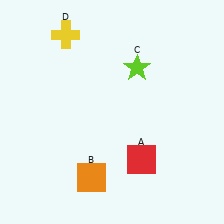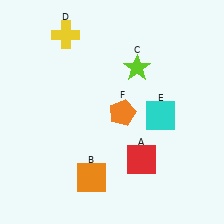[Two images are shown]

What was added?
A cyan square (E), an orange pentagon (F) were added in Image 2.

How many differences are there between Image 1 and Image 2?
There are 2 differences between the two images.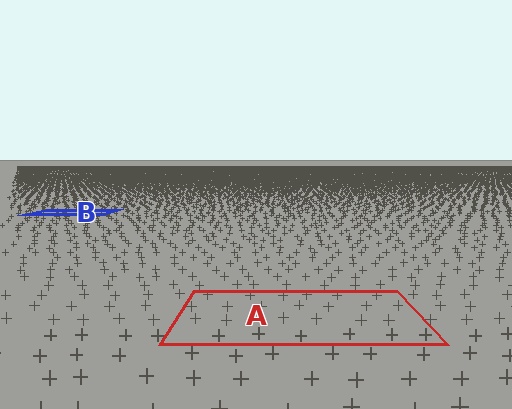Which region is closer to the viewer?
Region A is closer. The texture elements there are larger and more spread out.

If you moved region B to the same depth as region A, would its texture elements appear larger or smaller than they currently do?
They would appear larger. At a closer depth, the same texture elements are projected at a bigger on-screen size.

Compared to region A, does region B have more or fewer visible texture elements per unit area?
Region B has more texture elements per unit area — they are packed more densely because it is farther away.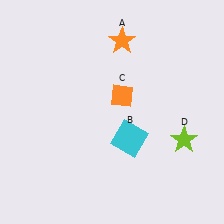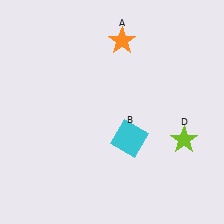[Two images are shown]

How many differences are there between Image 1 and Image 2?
There is 1 difference between the two images.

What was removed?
The orange diamond (C) was removed in Image 2.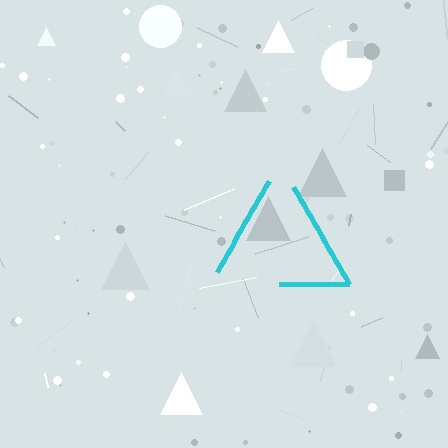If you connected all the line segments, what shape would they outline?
They would outline a triangle.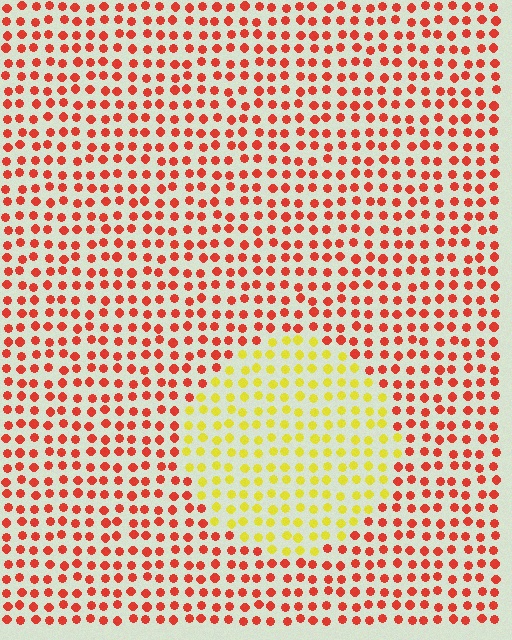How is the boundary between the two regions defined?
The boundary is defined purely by a slight shift in hue (about 57 degrees). Spacing, size, and orientation are identical on both sides.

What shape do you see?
I see a circle.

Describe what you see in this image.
The image is filled with small red elements in a uniform arrangement. A circle-shaped region is visible where the elements are tinted to a slightly different hue, forming a subtle color boundary.